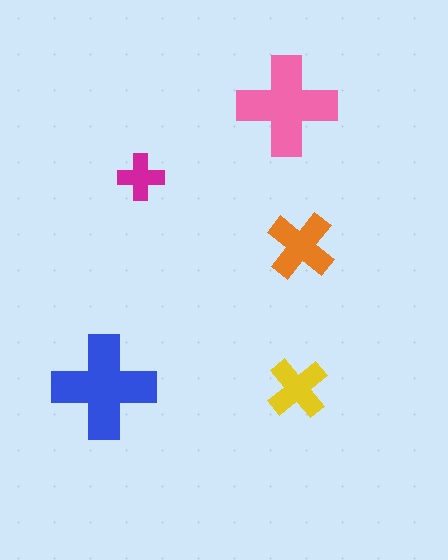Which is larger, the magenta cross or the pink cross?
The pink one.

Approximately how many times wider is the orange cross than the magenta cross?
About 1.5 times wider.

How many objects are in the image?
There are 5 objects in the image.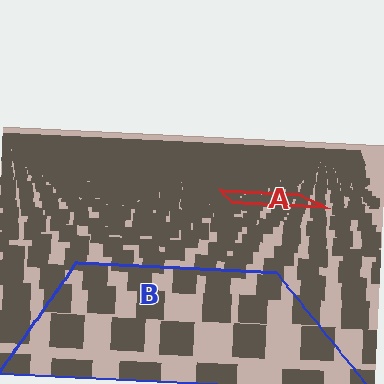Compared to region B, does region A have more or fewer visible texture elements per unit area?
Region A has more texture elements per unit area — they are packed more densely because it is farther away.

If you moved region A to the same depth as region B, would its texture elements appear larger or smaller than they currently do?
They would appear larger. At a closer depth, the same texture elements are projected at a bigger on-screen size.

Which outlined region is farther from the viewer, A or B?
Region A is farther from the viewer — the texture elements inside it appear smaller and more densely packed.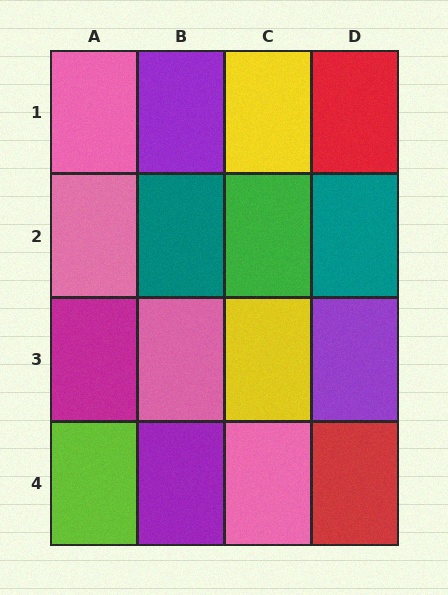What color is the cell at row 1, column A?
Pink.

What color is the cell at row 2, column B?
Teal.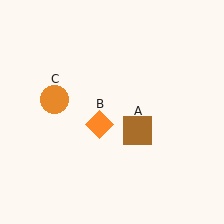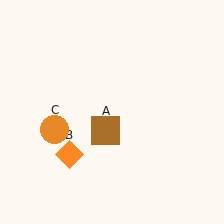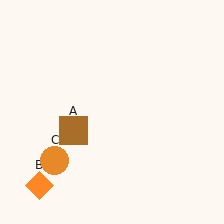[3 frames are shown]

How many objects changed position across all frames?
3 objects changed position: brown square (object A), orange diamond (object B), orange circle (object C).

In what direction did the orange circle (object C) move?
The orange circle (object C) moved down.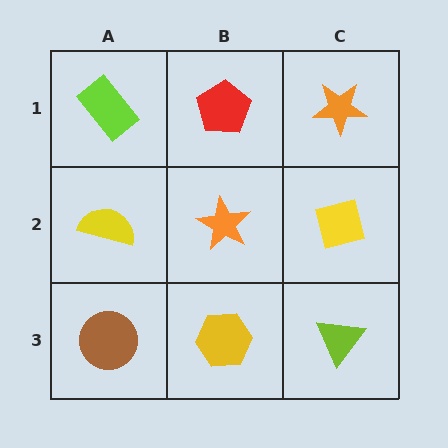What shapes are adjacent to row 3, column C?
A yellow square (row 2, column C), a yellow hexagon (row 3, column B).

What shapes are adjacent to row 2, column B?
A red pentagon (row 1, column B), a yellow hexagon (row 3, column B), a yellow semicircle (row 2, column A), a yellow square (row 2, column C).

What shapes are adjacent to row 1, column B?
An orange star (row 2, column B), a lime rectangle (row 1, column A), an orange star (row 1, column C).